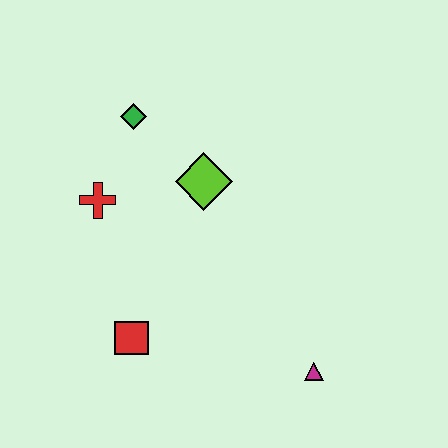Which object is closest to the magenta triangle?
The red square is closest to the magenta triangle.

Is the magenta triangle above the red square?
No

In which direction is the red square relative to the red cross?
The red square is below the red cross.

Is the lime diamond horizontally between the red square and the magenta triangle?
Yes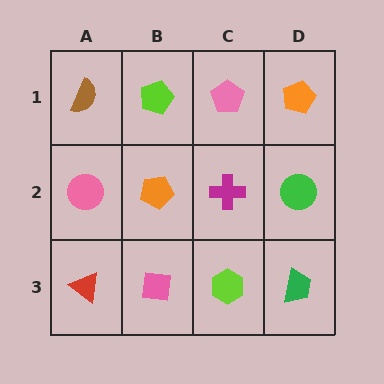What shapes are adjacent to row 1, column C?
A magenta cross (row 2, column C), a lime pentagon (row 1, column B), an orange pentagon (row 1, column D).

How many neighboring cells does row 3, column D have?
2.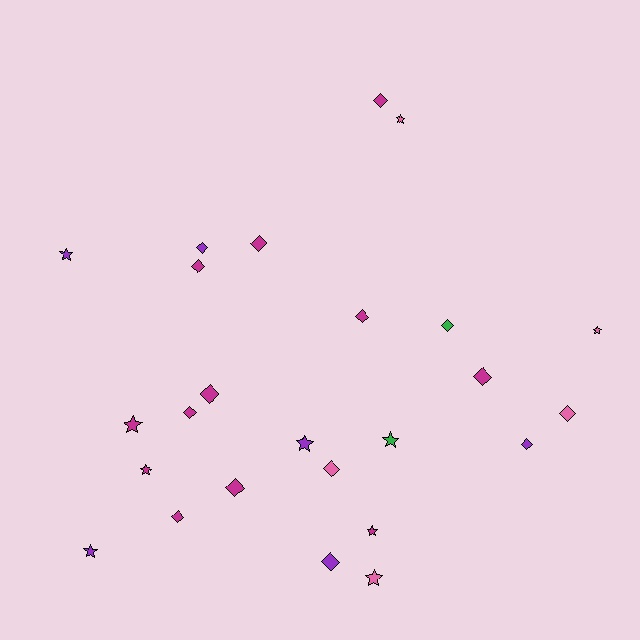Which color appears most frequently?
Magenta, with 12 objects.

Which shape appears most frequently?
Diamond, with 15 objects.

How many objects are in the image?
There are 25 objects.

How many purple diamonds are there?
There are 3 purple diamonds.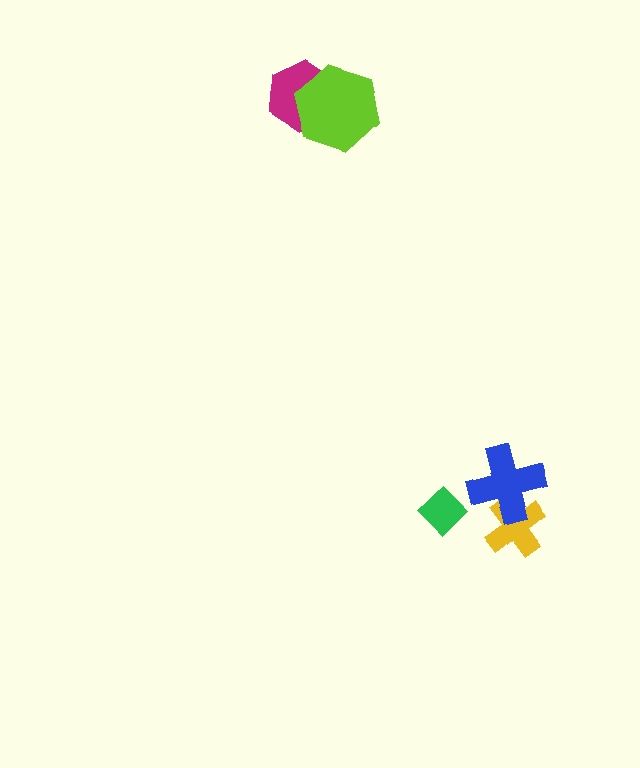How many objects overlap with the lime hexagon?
1 object overlaps with the lime hexagon.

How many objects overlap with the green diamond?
0 objects overlap with the green diamond.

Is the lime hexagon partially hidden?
No, no other shape covers it.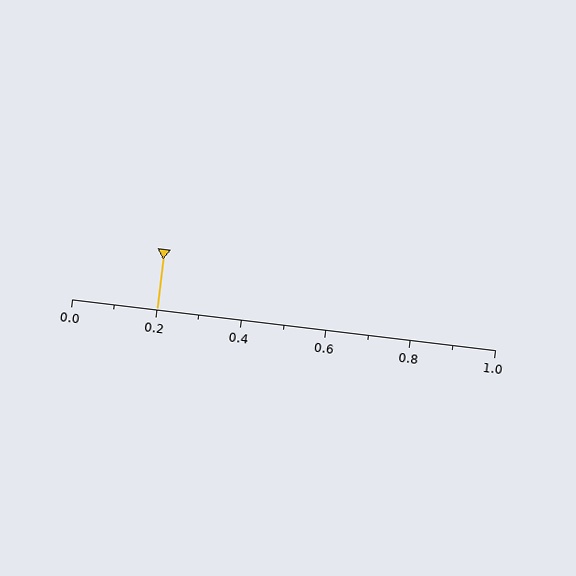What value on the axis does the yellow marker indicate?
The marker indicates approximately 0.2.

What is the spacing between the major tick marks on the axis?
The major ticks are spaced 0.2 apart.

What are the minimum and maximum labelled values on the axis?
The axis runs from 0.0 to 1.0.